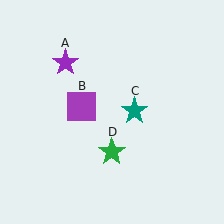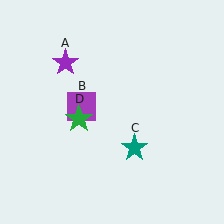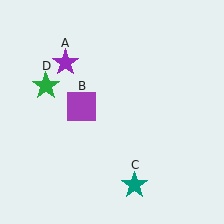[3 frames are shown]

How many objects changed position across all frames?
2 objects changed position: teal star (object C), green star (object D).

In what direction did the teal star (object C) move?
The teal star (object C) moved down.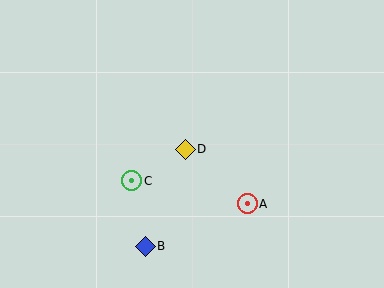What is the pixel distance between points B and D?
The distance between B and D is 105 pixels.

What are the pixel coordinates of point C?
Point C is at (132, 181).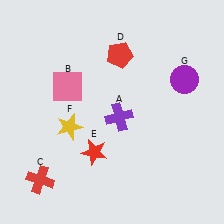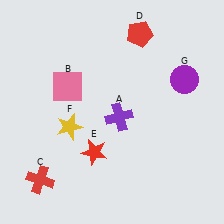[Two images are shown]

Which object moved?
The red pentagon (D) moved up.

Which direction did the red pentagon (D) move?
The red pentagon (D) moved up.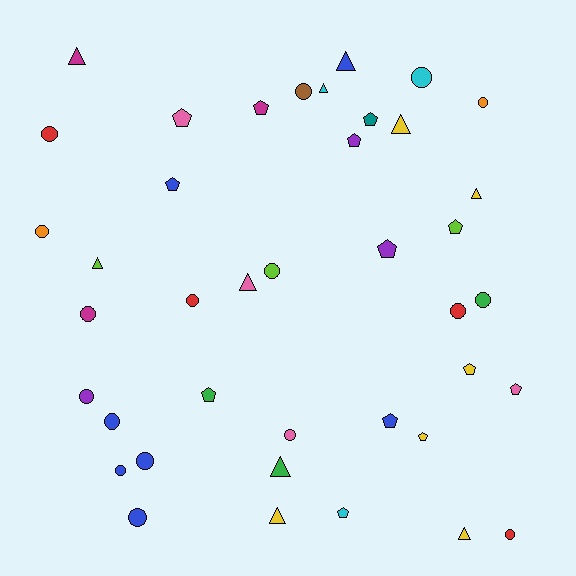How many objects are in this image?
There are 40 objects.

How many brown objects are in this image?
There is 1 brown object.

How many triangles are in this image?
There are 10 triangles.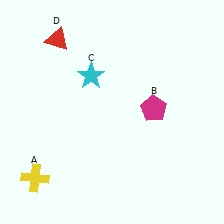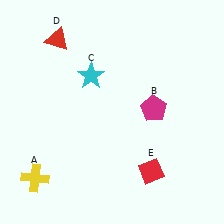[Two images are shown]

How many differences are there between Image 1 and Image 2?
There is 1 difference between the two images.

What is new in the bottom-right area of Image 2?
A red diamond (E) was added in the bottom-right area of Image 2.